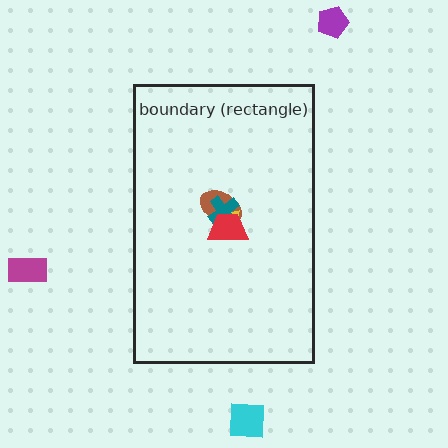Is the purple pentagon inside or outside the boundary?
Outside.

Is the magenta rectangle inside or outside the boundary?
Outside.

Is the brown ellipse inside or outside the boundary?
Inside.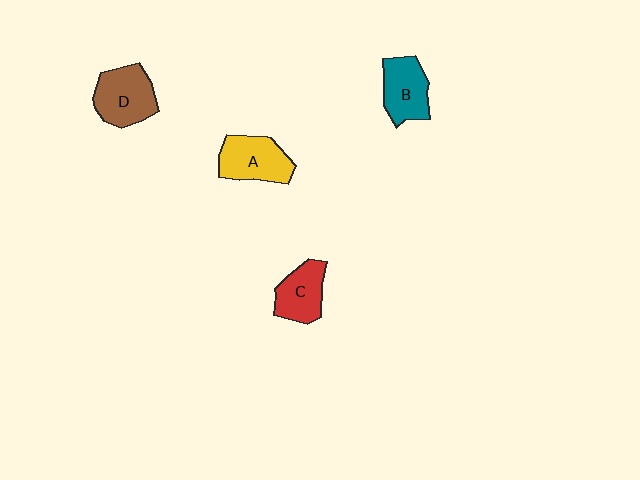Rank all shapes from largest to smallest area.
From largest to smallest: D (brown), A (yellow), B (teal), C (red).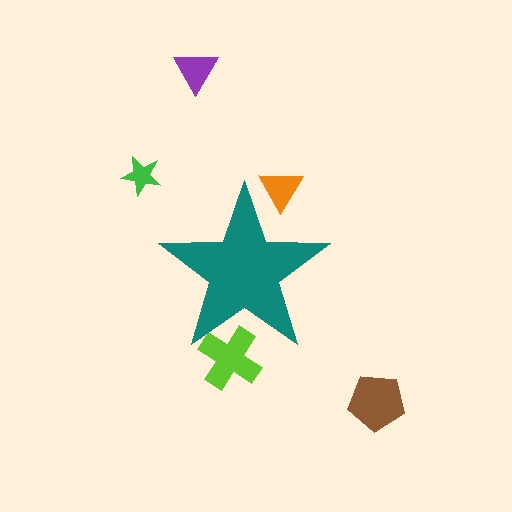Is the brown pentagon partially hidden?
No, the brown pentagon is fully visible.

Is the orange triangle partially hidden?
Yes, the orange triangle is partially hidden behind the teal star.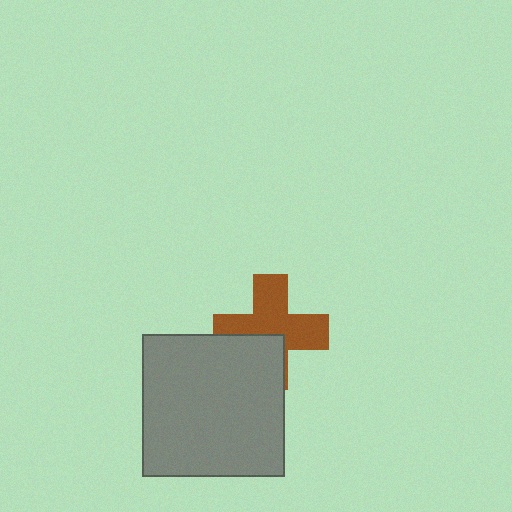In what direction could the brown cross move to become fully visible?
The brown cross could move up. That would shift it out from behind the gray square entirely.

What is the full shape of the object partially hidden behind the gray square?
The partially hidden object is a brown cross.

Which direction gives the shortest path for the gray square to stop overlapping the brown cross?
Moving down gives the shortest separation.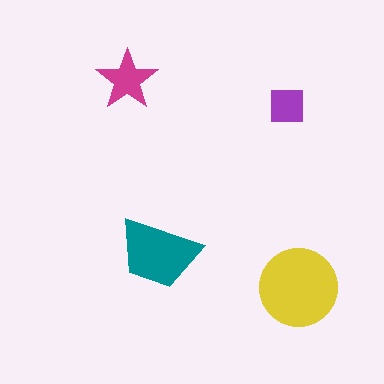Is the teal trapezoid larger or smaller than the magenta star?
Larger.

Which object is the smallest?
The purple square.